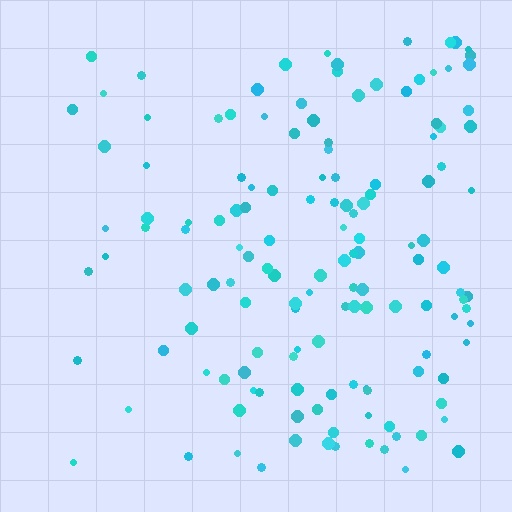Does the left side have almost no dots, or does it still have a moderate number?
Still a moderate number, just noticeably fewer than the right.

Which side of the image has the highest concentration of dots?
The right.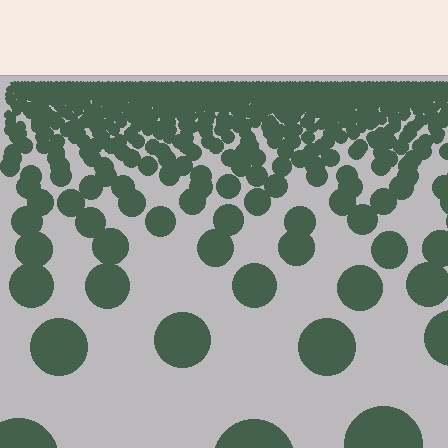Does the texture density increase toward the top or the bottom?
Density increases toward the top.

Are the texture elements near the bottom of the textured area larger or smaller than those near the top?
Larger. Near the bottom, elements are closer to the viewer and appear at a bigger on-screen size.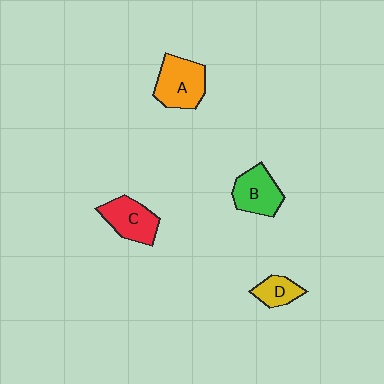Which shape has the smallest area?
Shape D (yellow).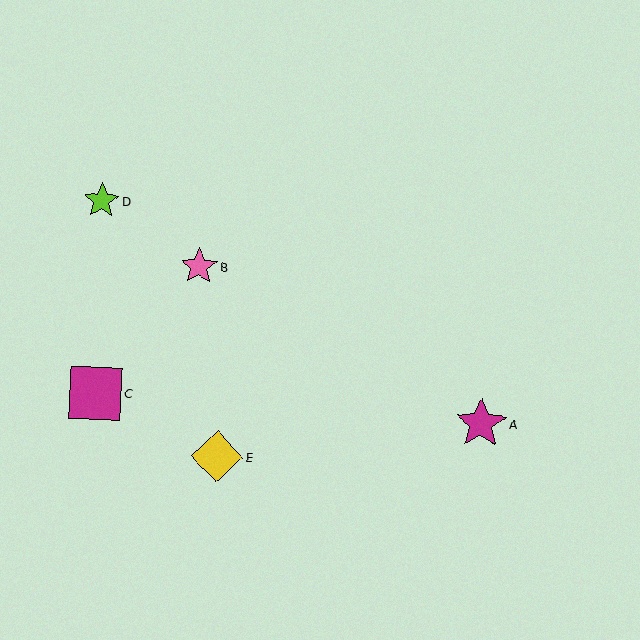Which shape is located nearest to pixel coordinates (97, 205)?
The lime star (labeled D) at (102, 200) is nearest to that location.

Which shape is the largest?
The magenta star (labeled A) is the largest.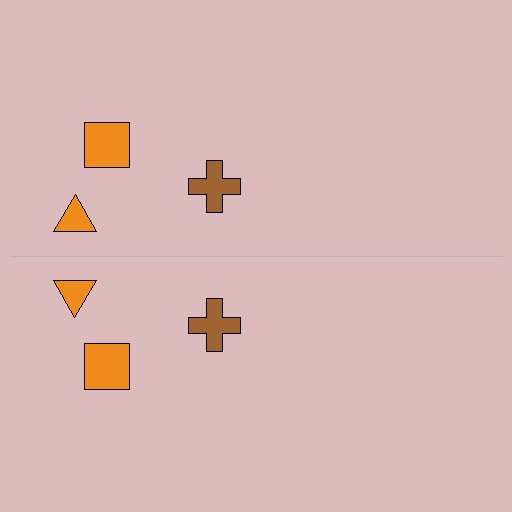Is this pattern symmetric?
Yes, this pattern has bilateral (reflection) symmetry.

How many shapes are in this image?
There are 6 shapes in this image.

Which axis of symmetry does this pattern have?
The pattern has a horizontal axis of symmetry running through the center of the image.